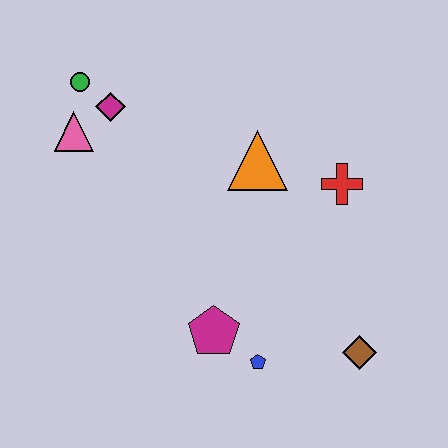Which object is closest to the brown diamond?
The blue pentagon is closest to the brown diamond.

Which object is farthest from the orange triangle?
The brown diamond is farthest from the orange triangle.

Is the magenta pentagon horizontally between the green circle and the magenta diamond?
No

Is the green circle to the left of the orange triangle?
Yes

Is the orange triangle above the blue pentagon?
Yes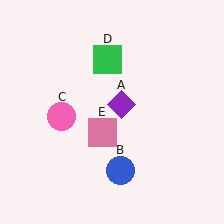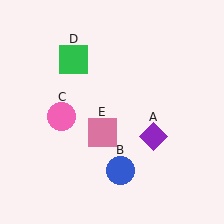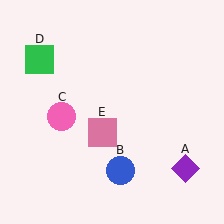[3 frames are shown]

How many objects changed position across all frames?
2 objects changed position: purple diamond (object A), green square (object D).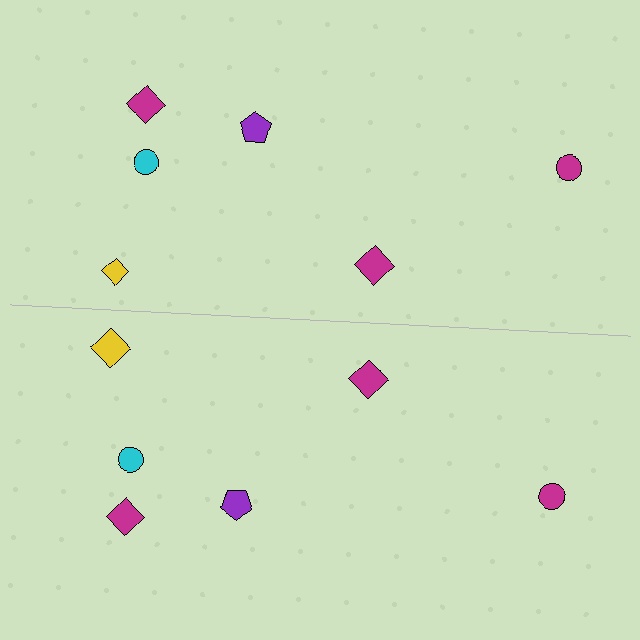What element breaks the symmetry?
The yellow diamond on the bottom side has a different size than its mirror counterpart.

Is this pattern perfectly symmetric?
No, the pattern is not perfectly symmetric. The yellow diamond on the bottom side has a different size than its mirror counterpart.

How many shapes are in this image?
There are 12 shapes in this image.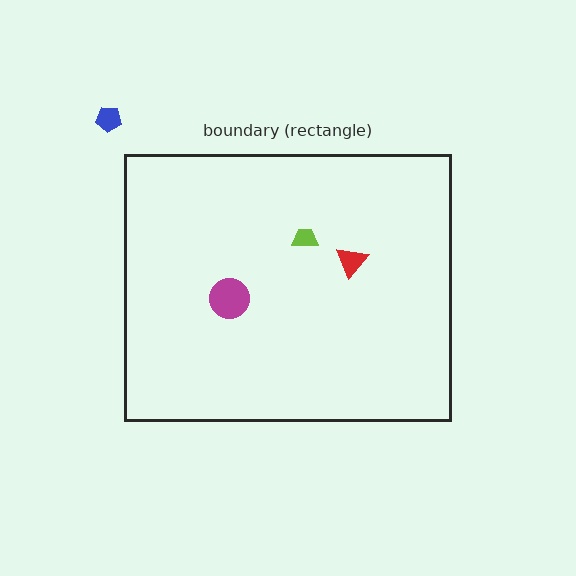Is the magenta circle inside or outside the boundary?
Inside.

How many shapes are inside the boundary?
3 inside, 1 outside.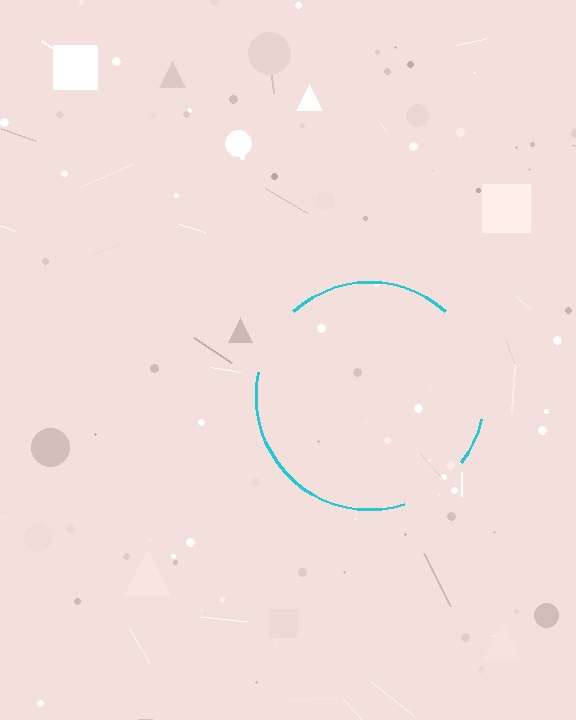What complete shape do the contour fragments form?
The contour fragments form a circle.